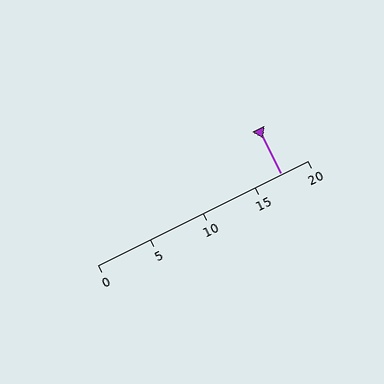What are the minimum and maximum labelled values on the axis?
The axis runs from 0 to 20.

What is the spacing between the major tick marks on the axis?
The major ticks are spaced 5 apart.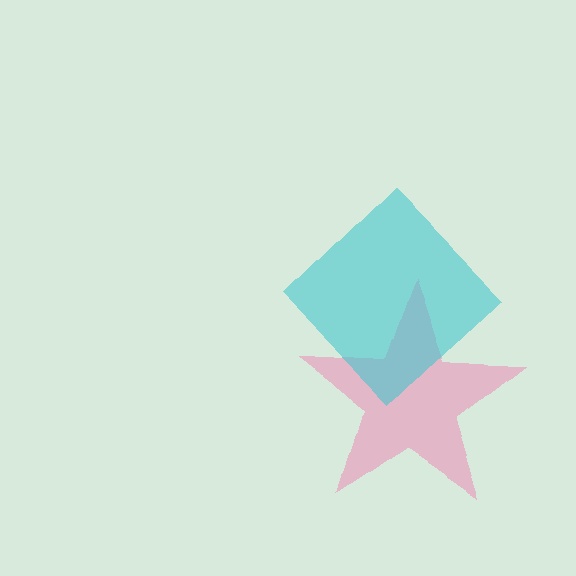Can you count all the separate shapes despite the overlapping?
Yes, there are 2 separate shapes.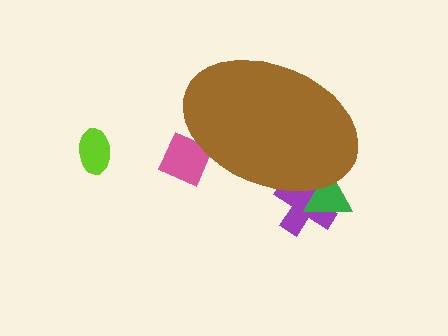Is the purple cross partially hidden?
Yes, the purple cross is partially hidden behind the brown ellipse.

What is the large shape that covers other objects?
A brown ellipse.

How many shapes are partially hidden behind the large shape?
3 shapes are partially hidden.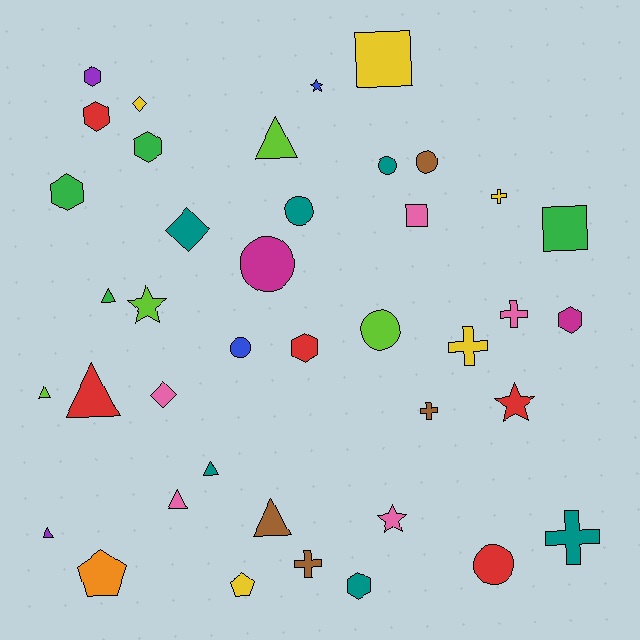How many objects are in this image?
There are 40 objects.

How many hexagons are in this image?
There are 7 hexagons.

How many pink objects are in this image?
There are 5 pink objects.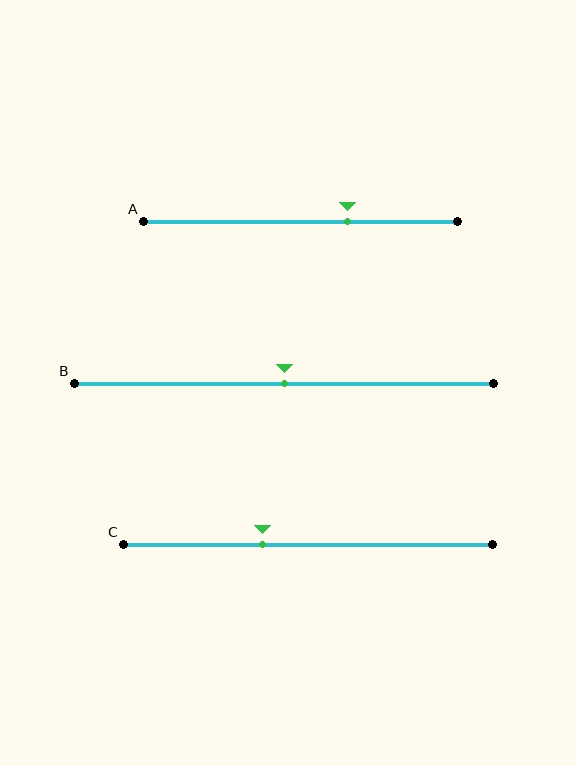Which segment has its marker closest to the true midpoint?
Segment B has its marker closest to the true midpoint.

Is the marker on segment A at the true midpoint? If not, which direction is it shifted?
No, the marker on segment A is shifted to the right by about 15% of the segment length.